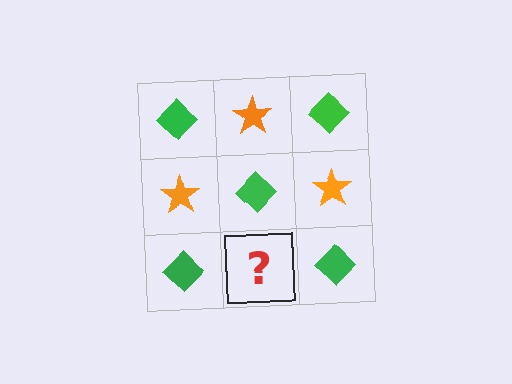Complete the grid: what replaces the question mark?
The question mark should be replaced with an orange star.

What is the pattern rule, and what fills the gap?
The rule is that it alternates green diamond and orange star in a checkerboard pattern. The gap should be filled with an orange star.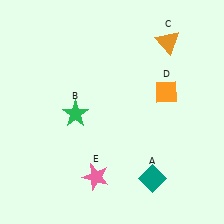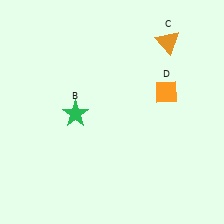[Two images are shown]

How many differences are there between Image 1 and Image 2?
There are 2 differences between the two images.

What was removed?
The teal diamond (A), the pink star (E) were removed in Image 2.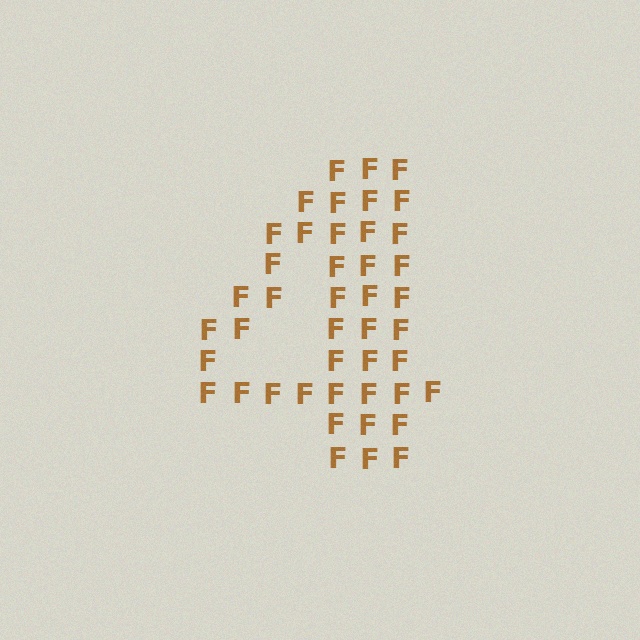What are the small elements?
The small elements are letter F's.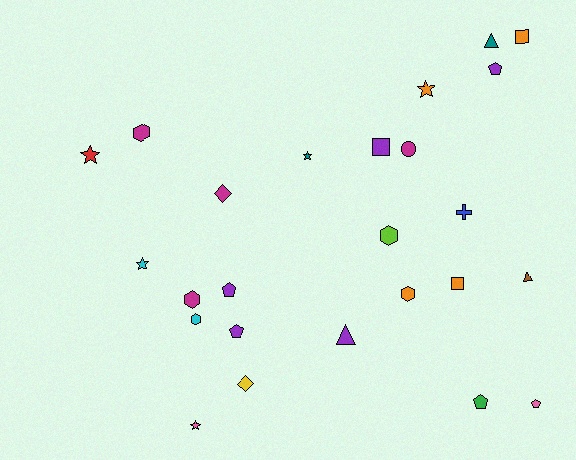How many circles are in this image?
There is 1 circle.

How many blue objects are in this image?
There is 1 blue object.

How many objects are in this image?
There are 25 objects.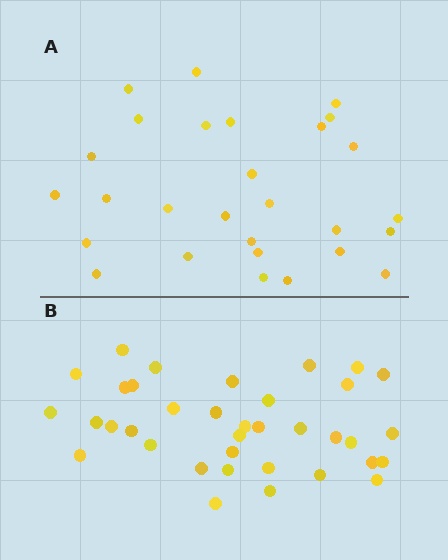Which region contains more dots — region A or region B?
Region B (the bottom region) has more dots.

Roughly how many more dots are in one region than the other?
Region B has roughly 8 or so more dots than region A.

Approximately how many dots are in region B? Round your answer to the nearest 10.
About 40 dots. (The exact count is 36, which rounds to 40.)